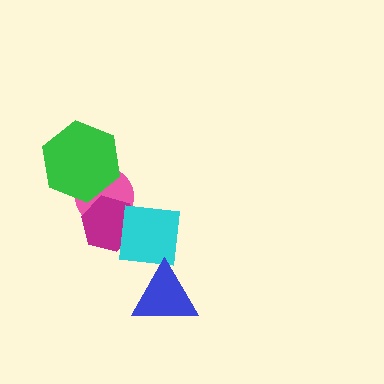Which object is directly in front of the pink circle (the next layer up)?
The magenta hexagon is directly in front of the pink circle.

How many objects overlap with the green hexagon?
1 object overlaps with the green hexagon.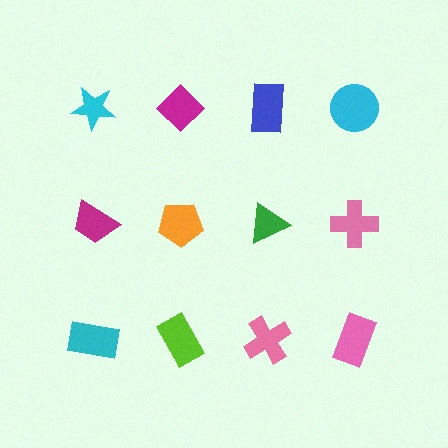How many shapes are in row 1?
4 shapes.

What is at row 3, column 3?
A pink cross.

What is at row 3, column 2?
A lime rectangle.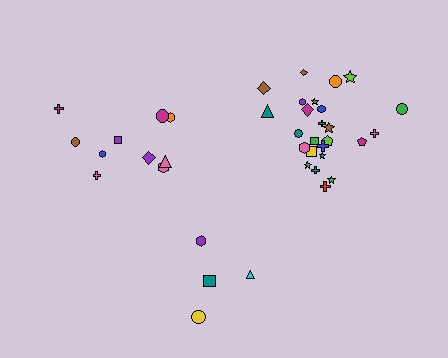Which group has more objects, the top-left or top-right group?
The top-right group.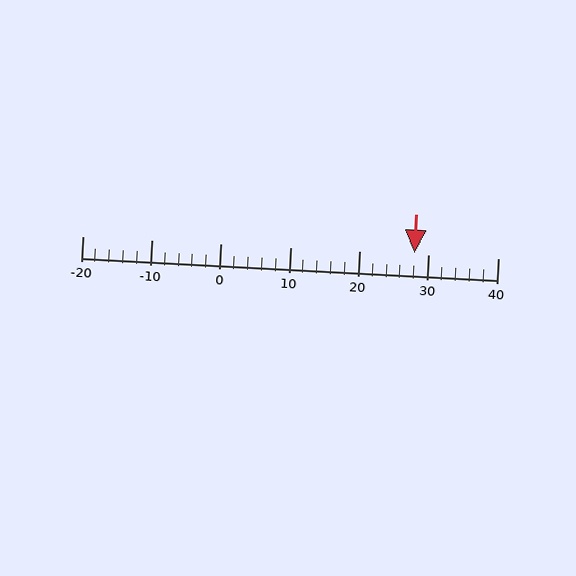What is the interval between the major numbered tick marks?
The major tick marks are spaced 10 units apart.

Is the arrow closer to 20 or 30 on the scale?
The arrow is closer to 30.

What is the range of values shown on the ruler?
The ruler shows values from -20 to 40.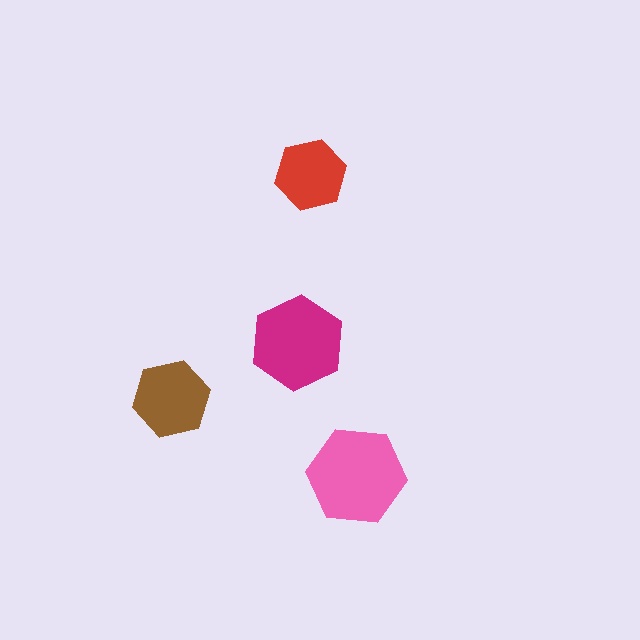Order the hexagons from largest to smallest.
the pink one, the magenta one, the brown one, the red one.